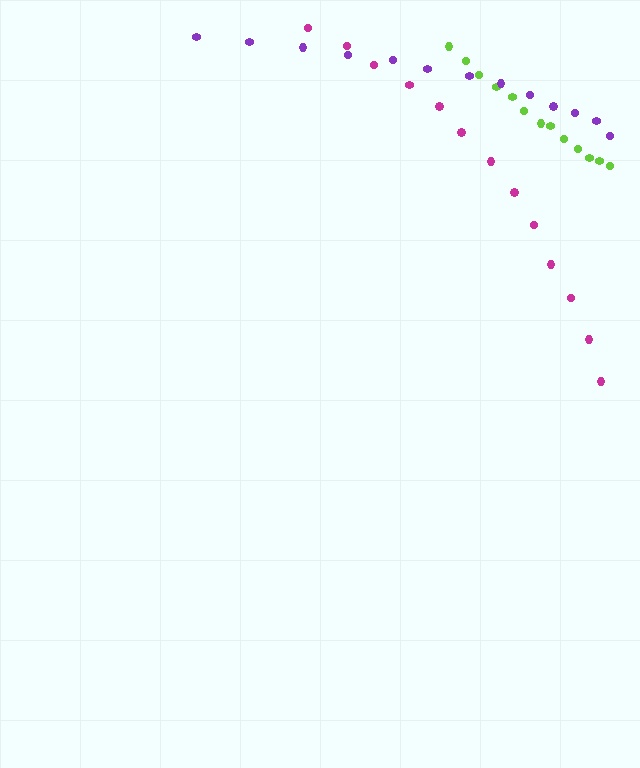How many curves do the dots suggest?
There are 3 distinct paths.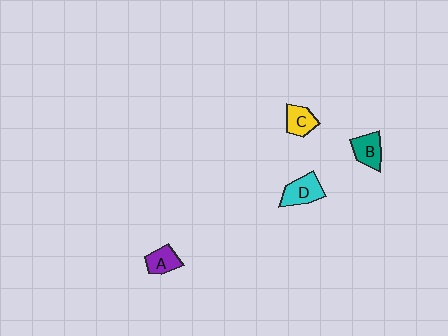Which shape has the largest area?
Shape D (cyan).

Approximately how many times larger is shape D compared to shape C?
Approximately 1.3 times.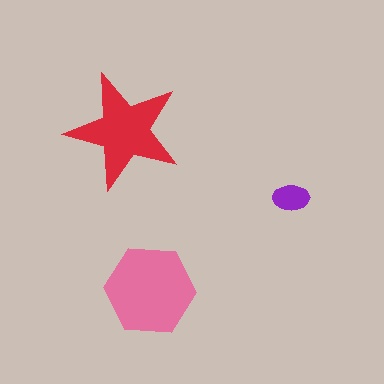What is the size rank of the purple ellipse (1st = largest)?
3rd.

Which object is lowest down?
The pink hexagon is bottommost.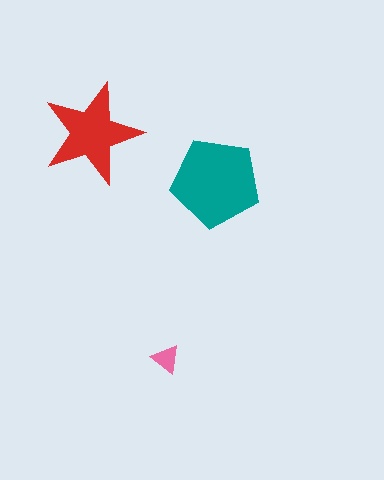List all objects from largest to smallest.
The teal pentagon, the red star, the pink triangle.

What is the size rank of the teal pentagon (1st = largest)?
1st.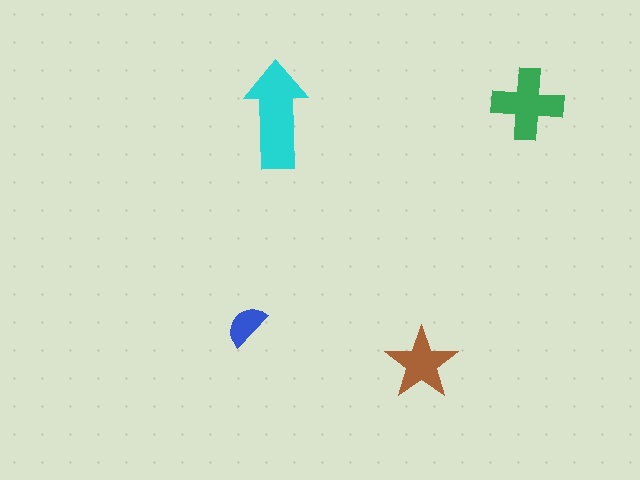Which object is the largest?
The cyan arrow.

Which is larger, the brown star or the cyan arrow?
The cyan arrow.